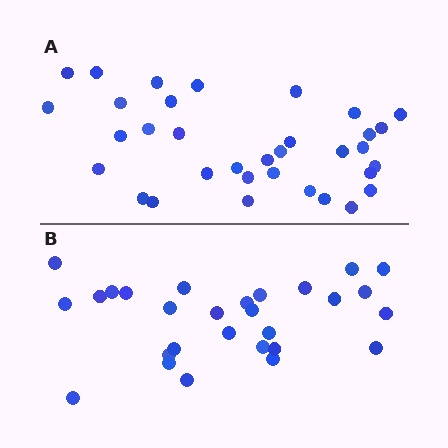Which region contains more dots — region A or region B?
Region A (the top region) has more dots.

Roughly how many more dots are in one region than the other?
Region A has about 6 more dots than region B.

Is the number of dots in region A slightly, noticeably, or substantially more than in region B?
Region A has only slightly more — the two regions are fairly close. The ratio is roughly 1.2 to 1.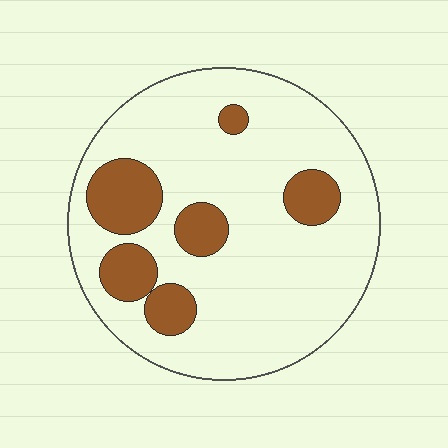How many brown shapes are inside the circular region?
6.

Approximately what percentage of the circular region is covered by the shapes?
Approximately 20%.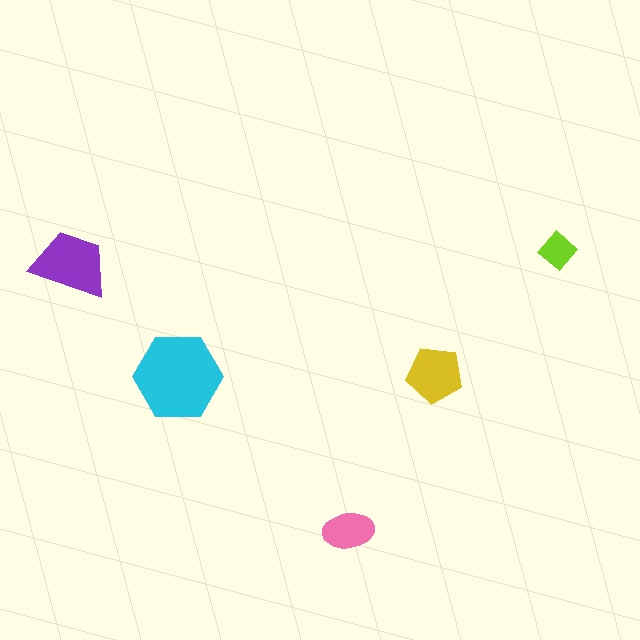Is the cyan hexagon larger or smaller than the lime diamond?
Larger.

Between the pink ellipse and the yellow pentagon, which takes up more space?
The yellow pentagon.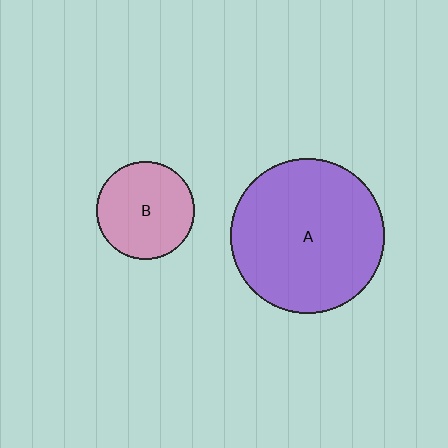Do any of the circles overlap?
No, none of the circles overlap.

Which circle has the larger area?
Circle A (purple).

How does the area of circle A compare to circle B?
Approximately 2.5 times.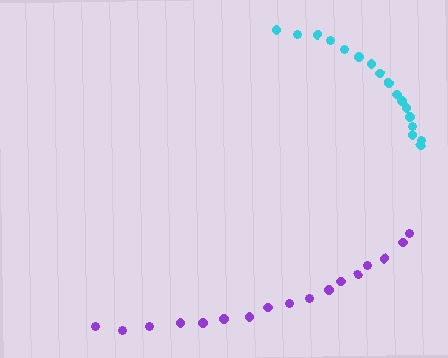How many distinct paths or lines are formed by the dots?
There are 2 distinct paths.